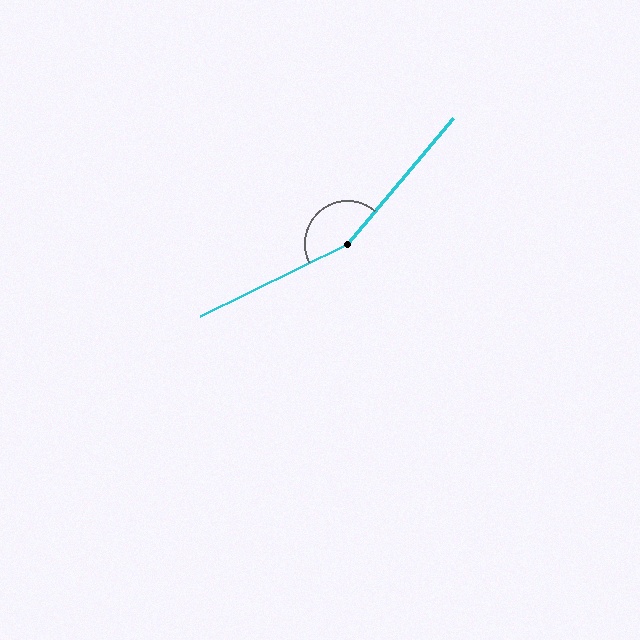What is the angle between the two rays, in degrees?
Approximately 156 degrees.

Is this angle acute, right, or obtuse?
It is obtuse.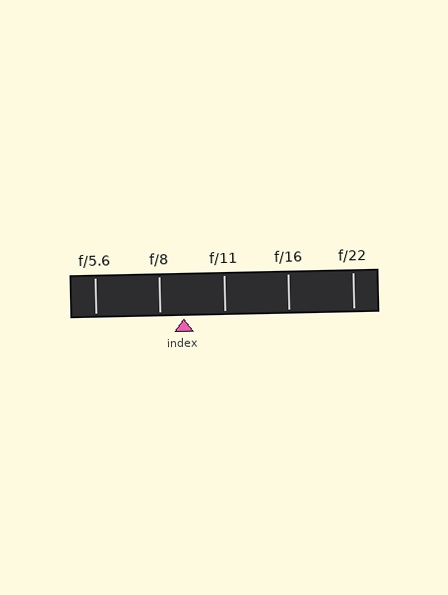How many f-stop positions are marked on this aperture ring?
There are 5 f-stop positions marked.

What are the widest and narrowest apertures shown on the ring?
The widest aperture shown is f/5.6 and the narrowest is f/22.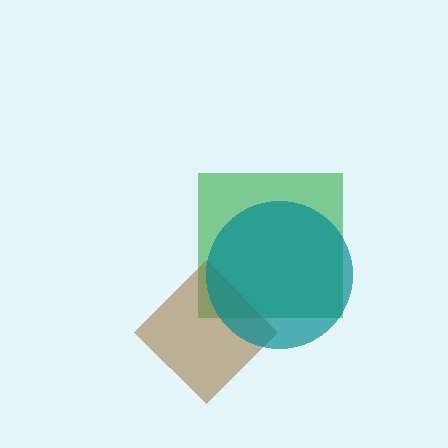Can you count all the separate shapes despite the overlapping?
Yes, there are 3 separate shapes.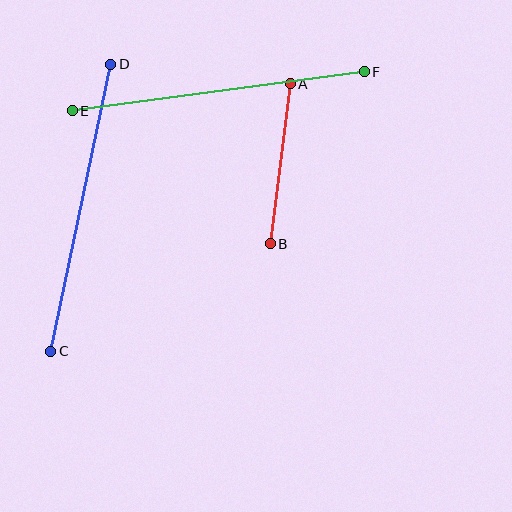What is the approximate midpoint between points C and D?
The midpoint is at approximately (81, 208) pixels.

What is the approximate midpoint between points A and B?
The midpoint is at approximately (280, 164) pixels.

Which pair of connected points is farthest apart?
Points E and F are farthest apart.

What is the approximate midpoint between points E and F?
The midpoint is at approximately (218, 91) pixels.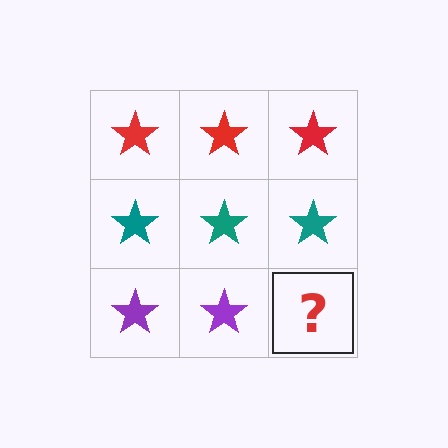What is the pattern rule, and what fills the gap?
The rule is that each row has a consistent color. The gap should be filled with a purple star.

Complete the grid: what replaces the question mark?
The question mark should be replaced with a purple star.